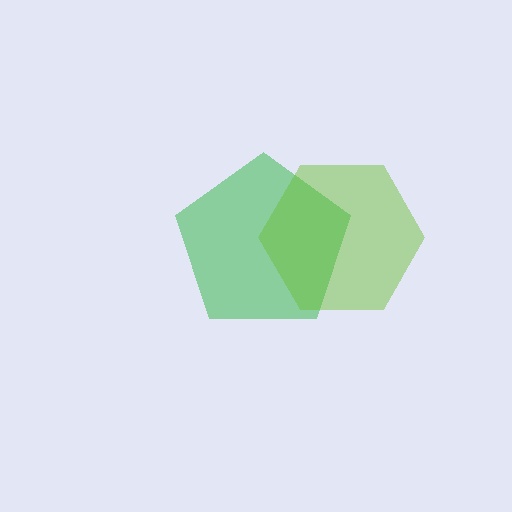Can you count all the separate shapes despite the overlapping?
Yes, there are 2 separate shapes.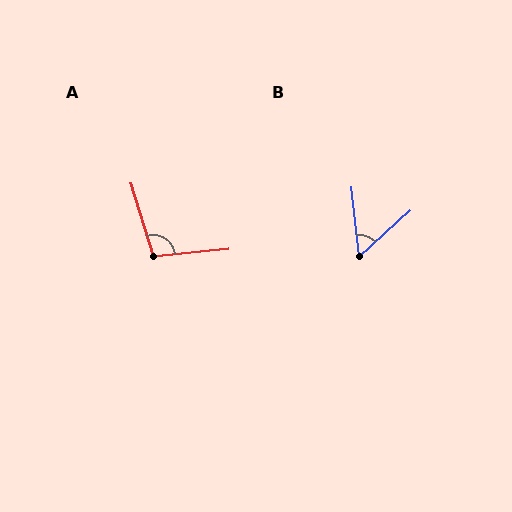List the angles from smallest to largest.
B (55°), A (101°).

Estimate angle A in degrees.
Approximately 101 degrees.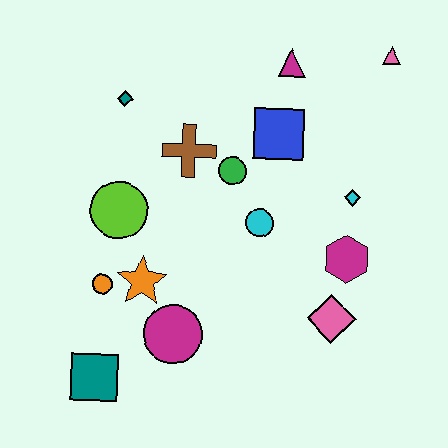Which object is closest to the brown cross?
The green circle is closest to the brown cross.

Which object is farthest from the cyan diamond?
The teal square is farthest from the cyan diamond.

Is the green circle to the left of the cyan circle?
Yes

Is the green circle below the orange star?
No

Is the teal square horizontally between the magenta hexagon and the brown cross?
No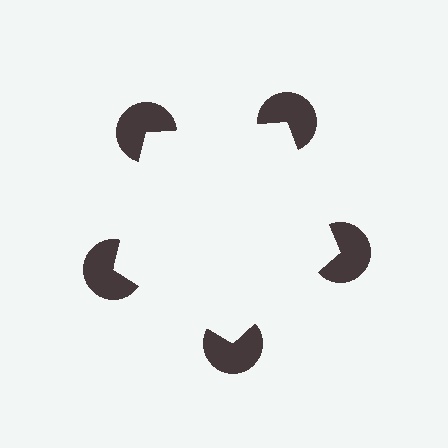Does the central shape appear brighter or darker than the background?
It typically appears slightly brighter than the background, even though no actual brightness change is drawn.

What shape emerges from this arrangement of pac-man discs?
An illusory pentagon — its edges are inferred from the aligned wedge cuts in the pac-man discs, not physically drawn.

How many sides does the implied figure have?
5 sides.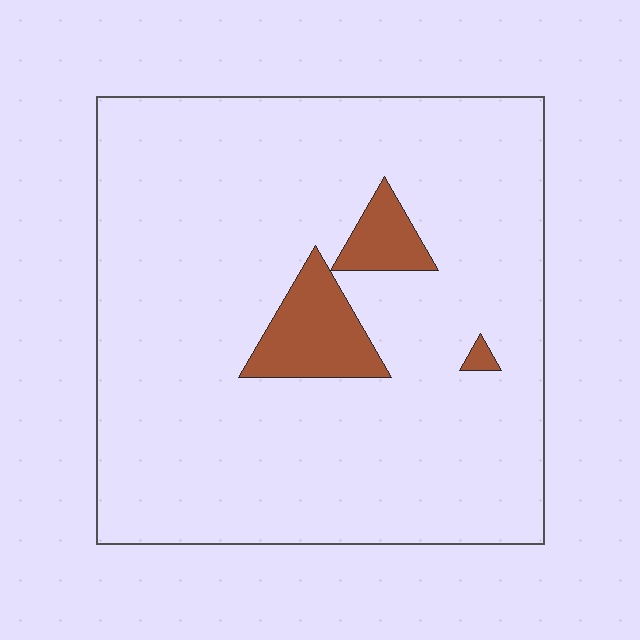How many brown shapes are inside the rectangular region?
3.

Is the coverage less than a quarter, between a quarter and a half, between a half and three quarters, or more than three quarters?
Less than a quarter.